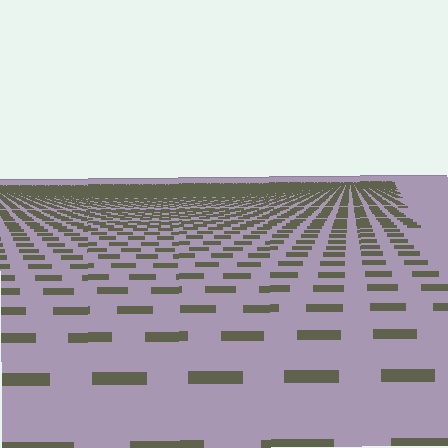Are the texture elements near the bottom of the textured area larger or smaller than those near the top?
Larger. Near the bottom, elements are closer to the viewer and appear at a bigger on-screen size.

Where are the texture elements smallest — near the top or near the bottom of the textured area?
Near the top.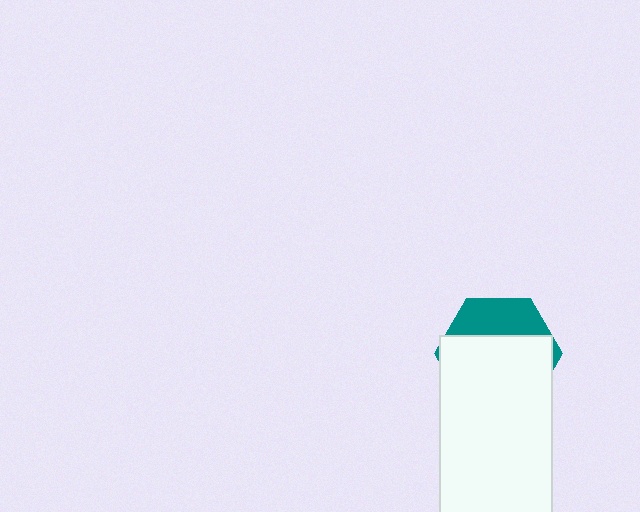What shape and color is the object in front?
The object in front is a white rectangle.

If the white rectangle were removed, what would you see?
You would see the complete teal hexagon.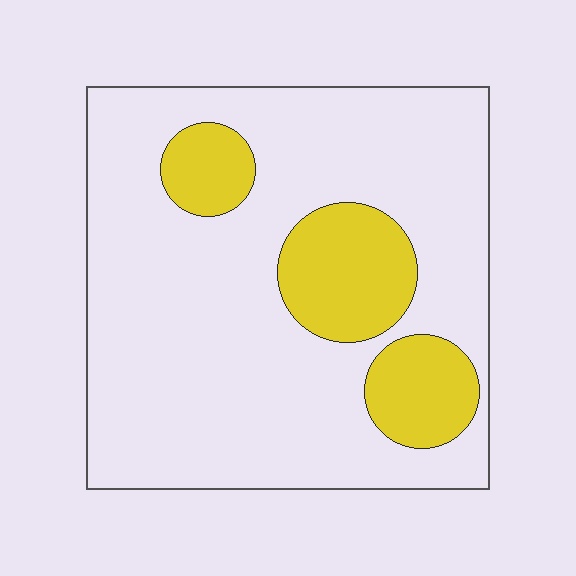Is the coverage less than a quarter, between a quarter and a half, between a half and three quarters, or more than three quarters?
Less than a quarter.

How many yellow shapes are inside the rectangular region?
3.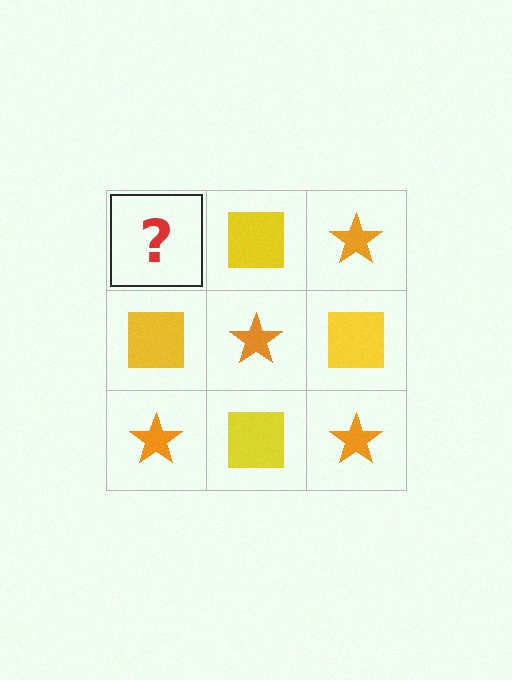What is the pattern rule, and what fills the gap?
The rule is that it alternates orange star and yellow square in a checkerboard pattern. The gap should be filled with an orange star.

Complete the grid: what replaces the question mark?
The question mark should be replaced with an orange star.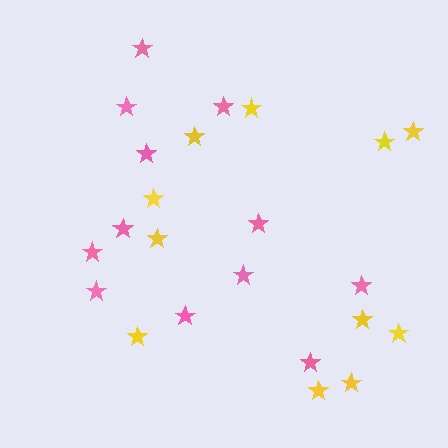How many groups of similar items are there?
There are 2 groups: one group of pink stars (12) and one group of yellow stars (11).